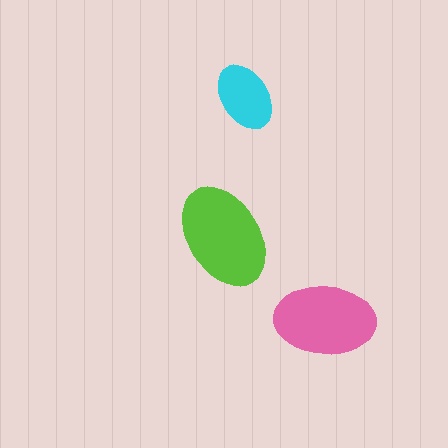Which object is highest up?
The cyan ellipse is topmost.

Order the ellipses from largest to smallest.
the lime one, the pink one, the cyan one.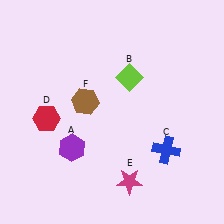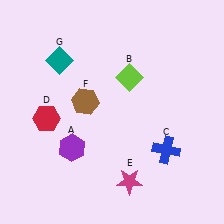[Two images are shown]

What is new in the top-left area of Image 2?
A teal diamond (G) was added in the top-left area of Image 2.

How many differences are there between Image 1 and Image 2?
There is 1 difference between the two images.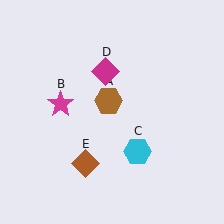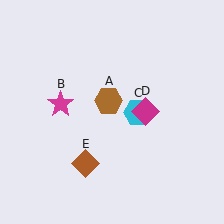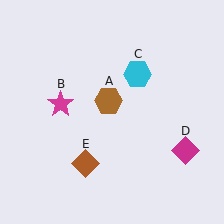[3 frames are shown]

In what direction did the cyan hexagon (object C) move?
The cyan hexagon (object C) moved up.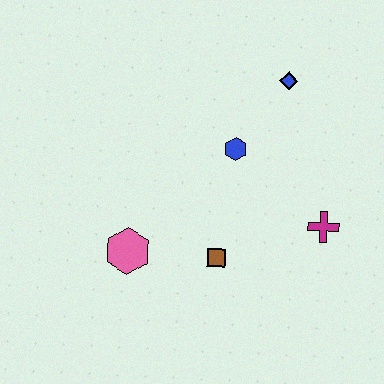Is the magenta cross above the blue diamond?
No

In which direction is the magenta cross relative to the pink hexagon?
The magenta cross is to the right of the pink hexagon.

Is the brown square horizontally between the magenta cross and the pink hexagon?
Yes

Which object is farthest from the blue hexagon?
The pink hexagon is farthest from the blue hexagon.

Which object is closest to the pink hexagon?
The brown square is closest to the pink hexagon.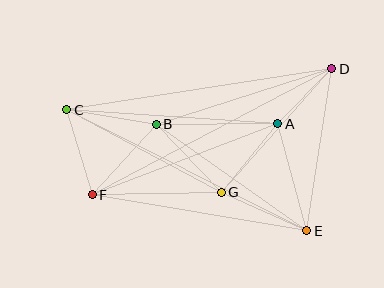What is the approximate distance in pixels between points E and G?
The distance between E and G is approximately 94 pixels.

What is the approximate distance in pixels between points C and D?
The distance between C and D is approximately 268 pixels.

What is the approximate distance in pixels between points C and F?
The distance between C and F is approximately 89 pixels.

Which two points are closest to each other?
Points A and D are closest to each other.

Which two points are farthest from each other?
Points D and F are farthest from each other.